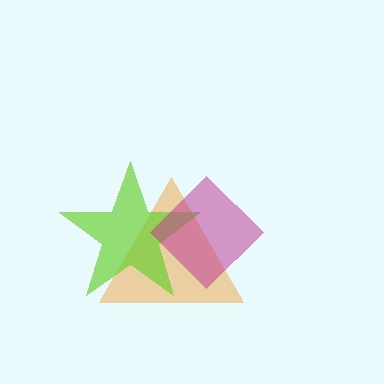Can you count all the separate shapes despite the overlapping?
Yes, there are 3 separate shapes.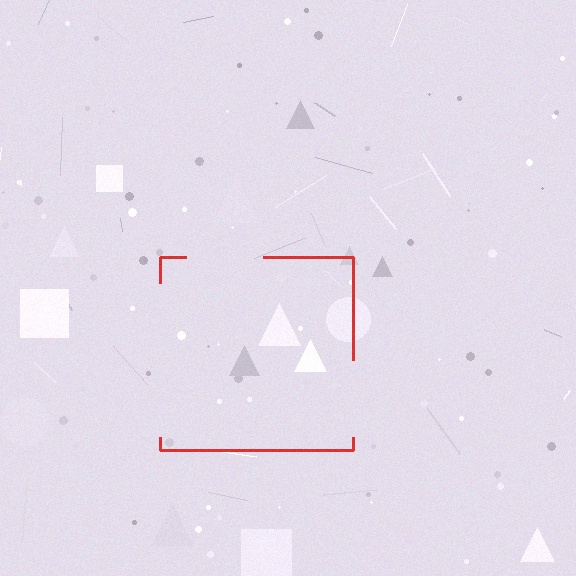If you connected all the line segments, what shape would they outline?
They would outline a square.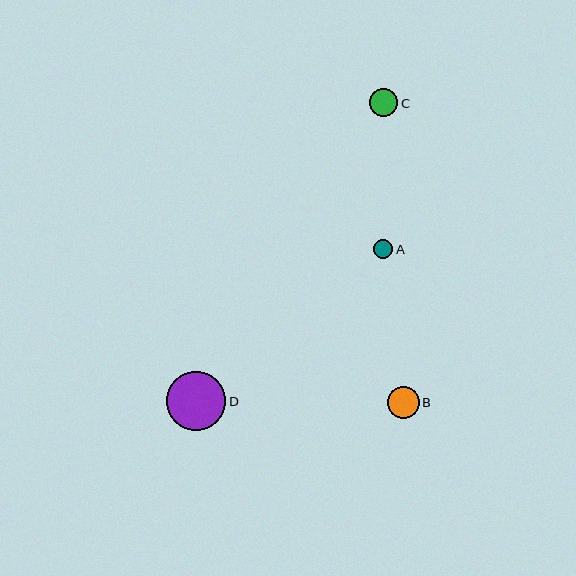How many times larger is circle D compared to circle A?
Circle D is approximately 3.2 times the size of circle A.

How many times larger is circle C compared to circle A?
Circle C is approximately 1.5 times the size of circle A.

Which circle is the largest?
Circle D is the largest with a size of approximately 60 pixels.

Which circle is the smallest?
Circle A is the smallest with a size of approximately 19 pixels.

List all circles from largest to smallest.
From largest to smallest: D, B, C, A.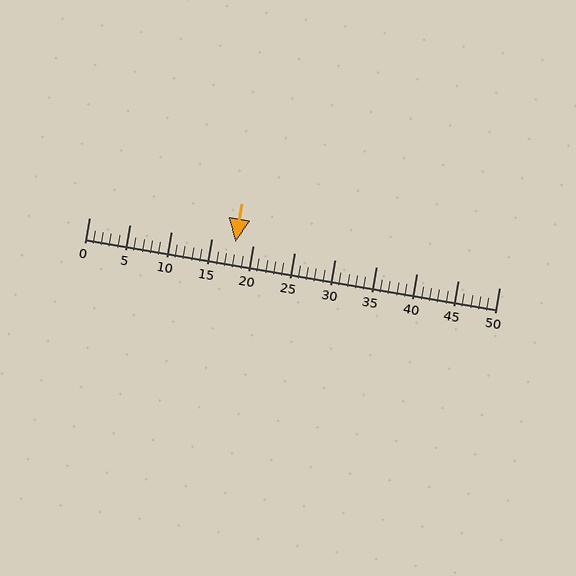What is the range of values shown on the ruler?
The ruler shows values from 0 to 50.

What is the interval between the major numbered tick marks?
The major tick marks are spaced 5 units apart.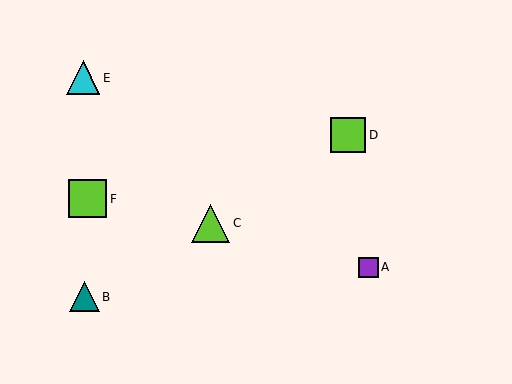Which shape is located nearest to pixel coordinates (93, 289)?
The teal triangle (labeled B) at (84, 297) is nearest to that location.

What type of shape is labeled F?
Shape F is a lime square.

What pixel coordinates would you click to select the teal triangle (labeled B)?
Click at (84, 297) to select the teal triangle B.